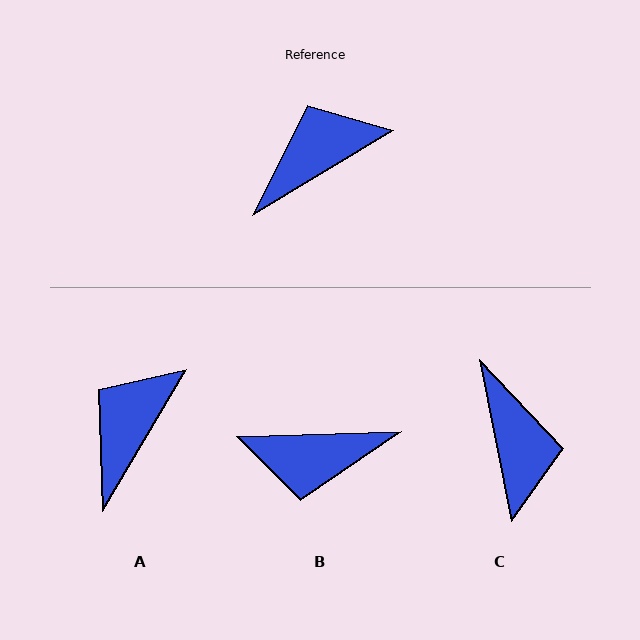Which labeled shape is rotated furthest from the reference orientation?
B, about 151 degrees away.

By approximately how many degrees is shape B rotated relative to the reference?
Approximately 151 degrees counter-clockwise.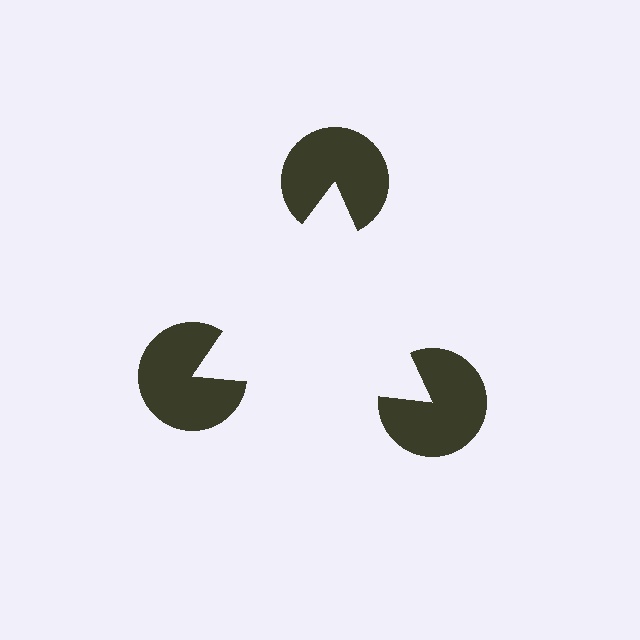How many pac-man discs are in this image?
There are 3 — one at each vertex of the illusory triangle.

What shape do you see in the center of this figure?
An illusory triangle — its edges are inferred from the aligned wedge cuts in the pac-man discs, not physically drawn.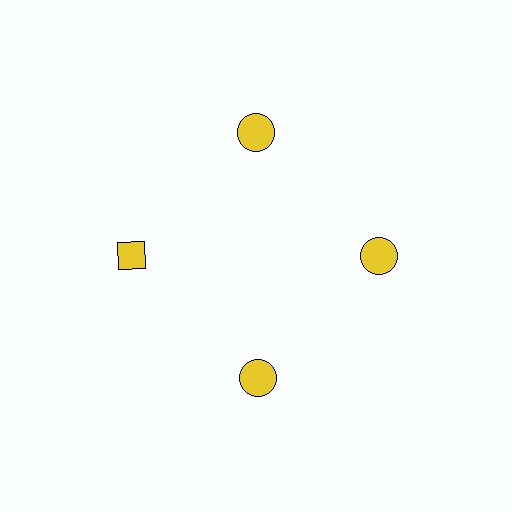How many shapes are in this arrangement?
There are 4 shapes arranged in a ring pattern.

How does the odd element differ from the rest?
It has a different shape: diamond instead of circle.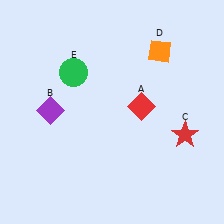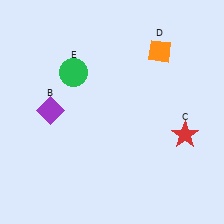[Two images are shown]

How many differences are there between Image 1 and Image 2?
There is 1 difference between the two images.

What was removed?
The red diamond (A) was removed in Image 2.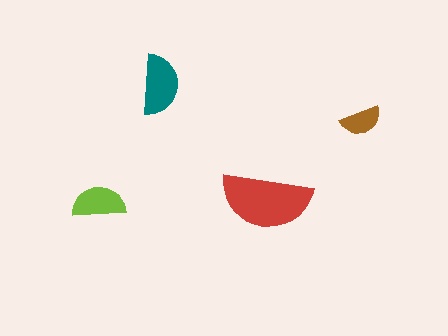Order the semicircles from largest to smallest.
the red one, the teal one, the lime one, the brown one.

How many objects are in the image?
There are 4 objects in the image.